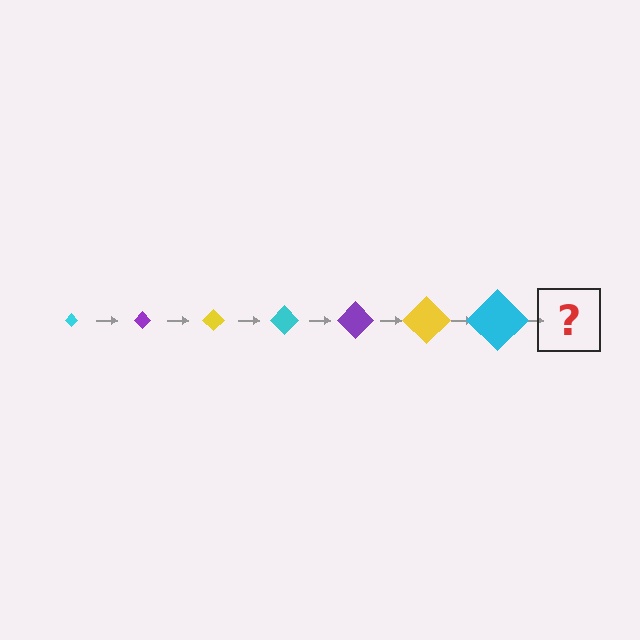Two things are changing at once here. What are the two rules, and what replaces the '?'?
The two rules are that the diamond grows larger each step and the color cycles through cyan, purple, and yellow. The '?' should be a purple diamond, larger than the previous one.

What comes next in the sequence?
The next element should be a purple diamond, larger than the previous one.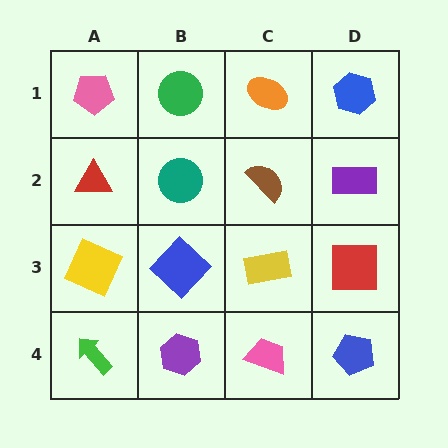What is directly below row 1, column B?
A teal circle.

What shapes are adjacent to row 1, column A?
A red triangle (row 2, column A), a green circle (row 1, column B).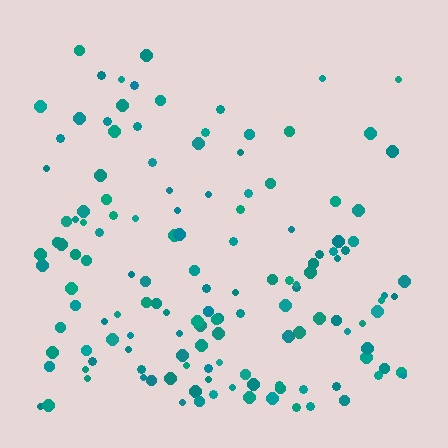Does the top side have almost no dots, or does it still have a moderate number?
Still a moderate number, just noticeably fewer than the bottom.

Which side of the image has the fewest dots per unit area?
The top.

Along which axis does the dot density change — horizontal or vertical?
Vertical.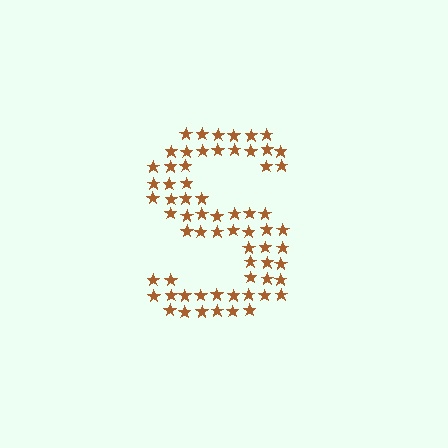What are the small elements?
The small elements are stars.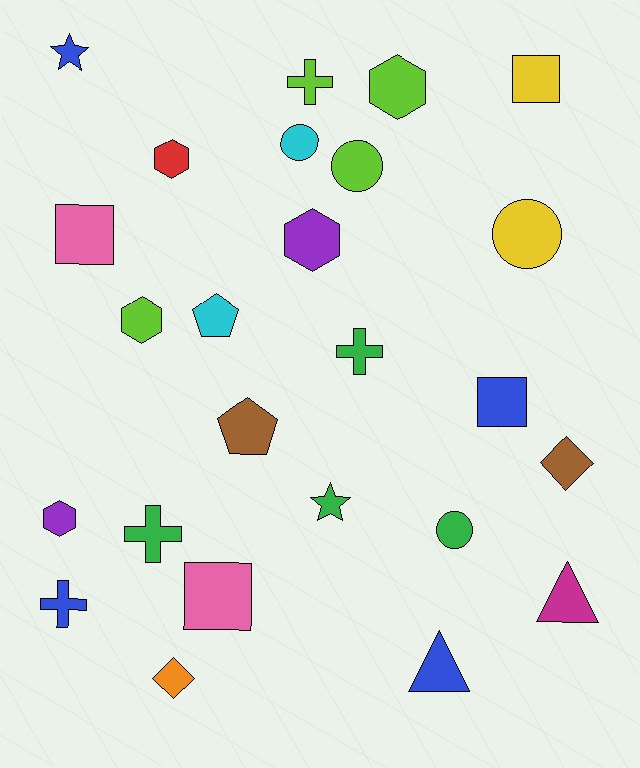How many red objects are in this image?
There is 1 red object.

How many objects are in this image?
There are 25 objects.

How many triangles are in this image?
There are 2 triangles.